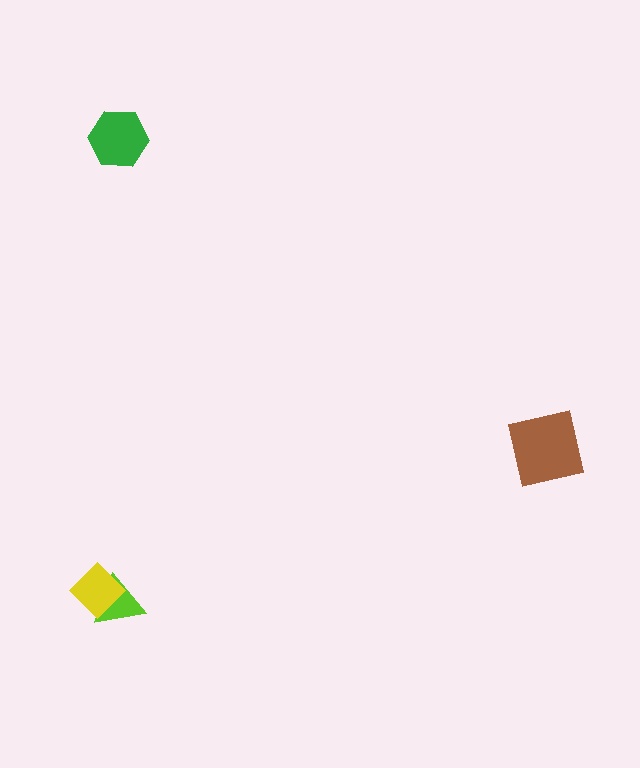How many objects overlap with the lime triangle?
1 object overlaps with the lime triangle.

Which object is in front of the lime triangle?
The yellow diamond is in front of the lime triangle.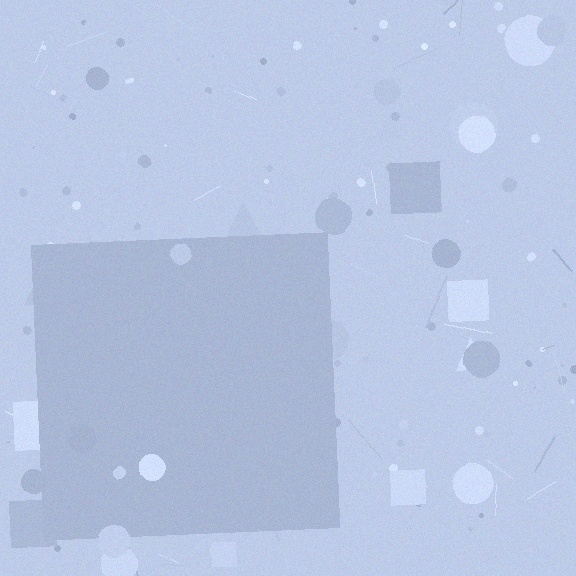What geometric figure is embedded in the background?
A square is embedded in the background.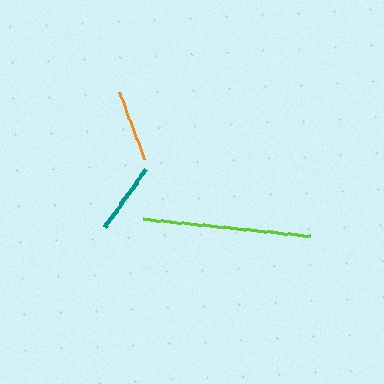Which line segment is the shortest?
The teal line is the shortest at approximately 71 pixels.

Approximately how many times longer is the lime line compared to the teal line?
The lime line is approximately 2.4 times the length of the teal line.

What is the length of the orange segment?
The orange segment is approximately 71 pixels long.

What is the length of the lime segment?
The lime segment is approximately 168 pixels long.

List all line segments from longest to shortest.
From longest to shortest: lime, orange, teal.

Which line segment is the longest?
The lime line is the longest at approximately 168 pixels.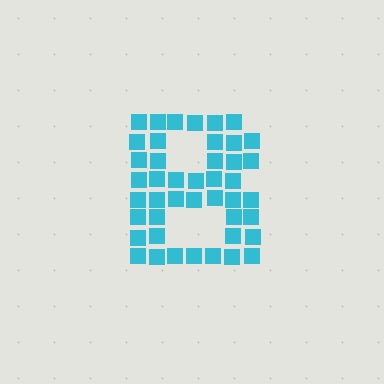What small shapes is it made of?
It is made of small squares.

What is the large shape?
The large shape is the letter B.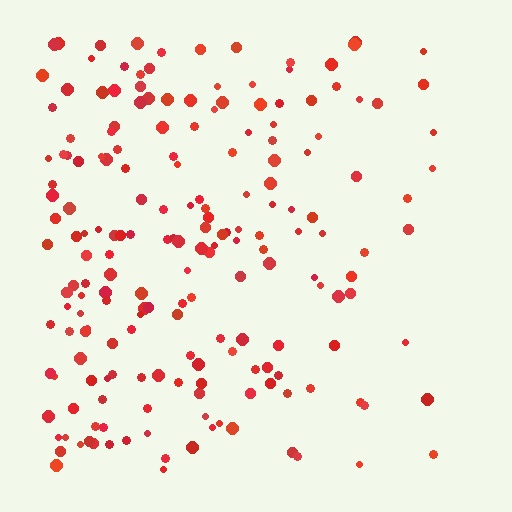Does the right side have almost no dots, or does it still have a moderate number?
Still a moderate number, just noticeably fewer than the left.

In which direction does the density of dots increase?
From right to left, with the left side densest.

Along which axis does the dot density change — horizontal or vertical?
Horizontal.